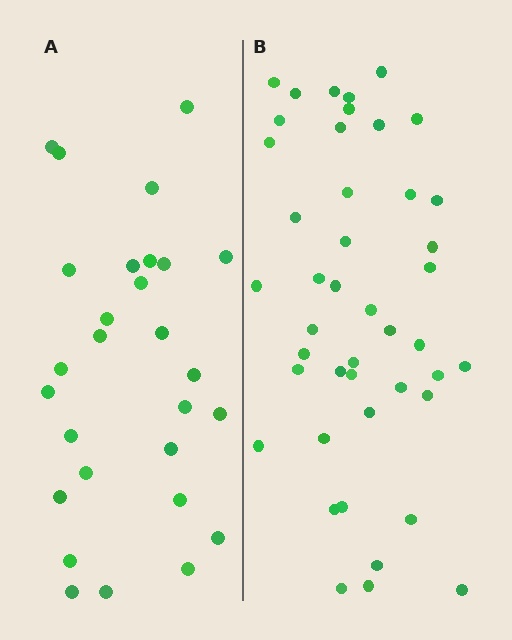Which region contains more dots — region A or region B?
Region B (the right region) has more dots.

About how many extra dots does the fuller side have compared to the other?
Region B has approximately 15 more dots than region A.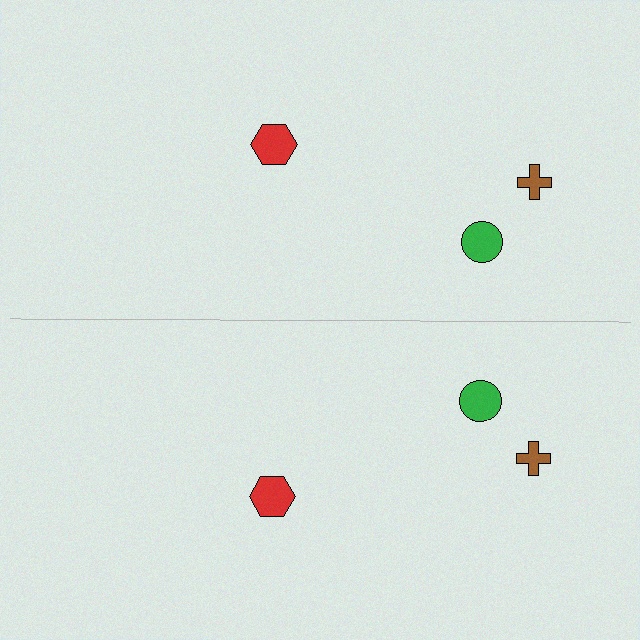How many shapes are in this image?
There are 6 shapes in this image.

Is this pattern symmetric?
Yes, this pattern has bilateral (reflection) symmetry.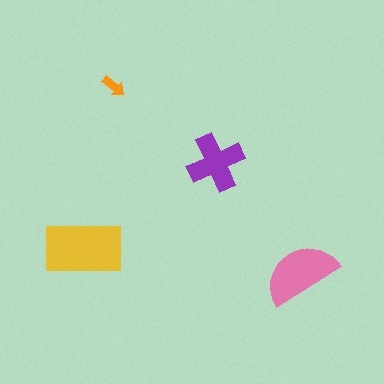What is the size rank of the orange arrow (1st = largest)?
4th.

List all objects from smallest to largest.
The orange arrow, the purple cross, the pink semicircle, the yellow rectangle.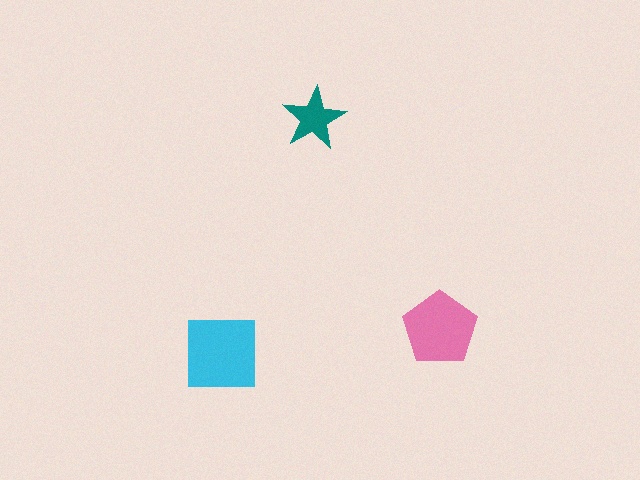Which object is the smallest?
The teal star.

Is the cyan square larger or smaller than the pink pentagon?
Larger.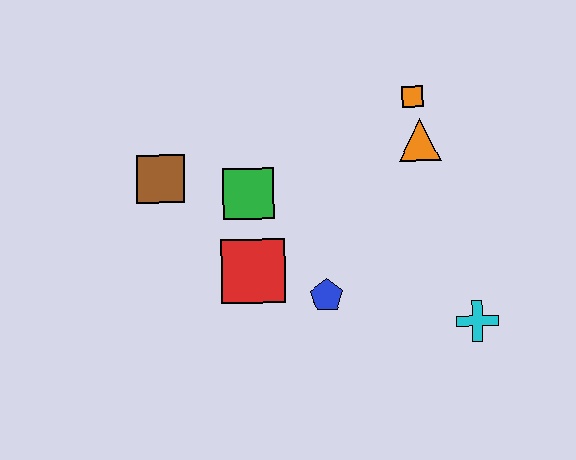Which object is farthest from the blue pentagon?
The orange square is farthest from the blue pentagon.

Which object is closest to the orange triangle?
The orange square is closest to the orange triangle.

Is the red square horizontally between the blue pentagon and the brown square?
Yes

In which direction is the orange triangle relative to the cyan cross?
The orange triangle is above the cyan cross.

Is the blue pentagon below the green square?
Yes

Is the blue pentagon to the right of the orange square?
No